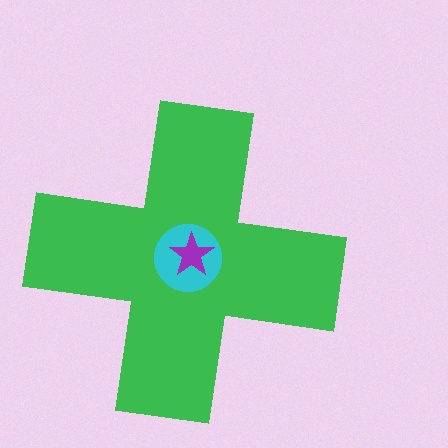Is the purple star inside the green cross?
Yes.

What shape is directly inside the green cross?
The cyan circle.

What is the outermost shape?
The green cross.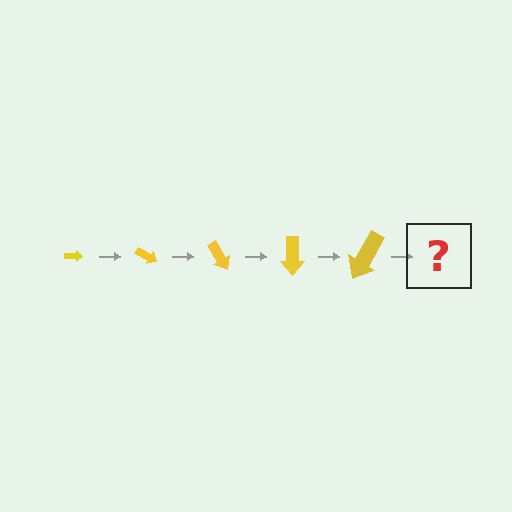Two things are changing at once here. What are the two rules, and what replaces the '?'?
The two rules are that the arrow grows larger each step and it rotates 30 degrees each step. The '?' should be an arrow, larger than the previous one and rotated 150 degrees from the start.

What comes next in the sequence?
The next element should be an arrow, larger than the previous one and rotated 150 degrees from the start.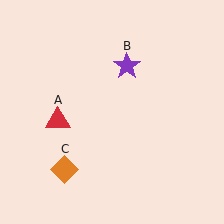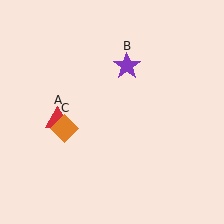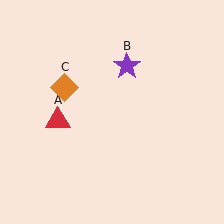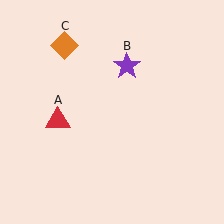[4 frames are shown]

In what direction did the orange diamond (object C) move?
The orange diamond (object C) moved up.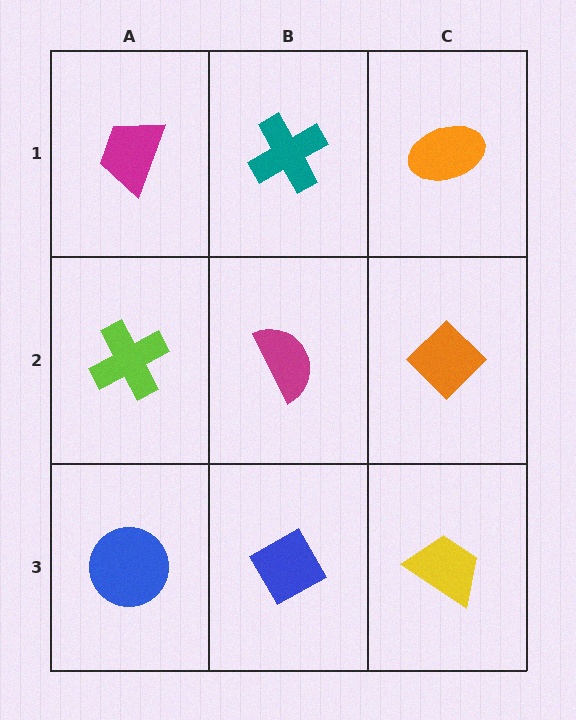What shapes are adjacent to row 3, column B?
A magenta semicircle (row 2, column B), a blue circle (row 3, column A), a yellow trapezoid (row 3, column C).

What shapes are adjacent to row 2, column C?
An orange ellipse (row 1, column C), a yellow trapezoid (row 3, column C), a magenta semicircle (row 2, column B).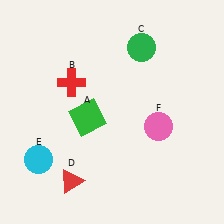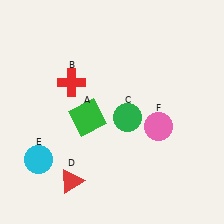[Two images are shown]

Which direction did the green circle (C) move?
The green circle (C) moved down.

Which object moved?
The green circle (C) moved down.